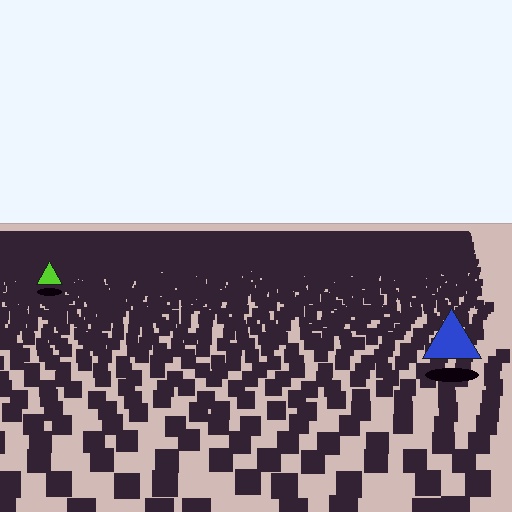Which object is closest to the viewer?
The blue triangle is closest. The texture marks near it are larger and more spread out.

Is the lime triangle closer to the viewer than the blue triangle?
No. The blue triangle is closer — you can tell from the texture gradient: the ground texture is coarser near it.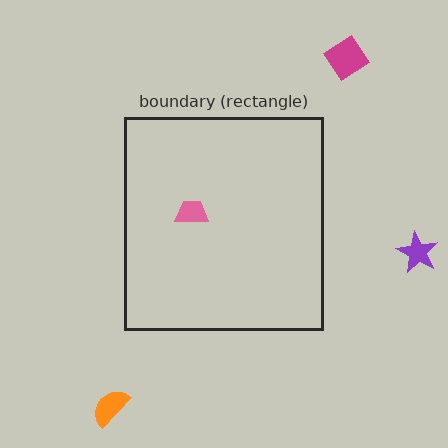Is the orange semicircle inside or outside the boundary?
Outside.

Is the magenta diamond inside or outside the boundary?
Outside.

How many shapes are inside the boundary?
1 inside, 3 outside.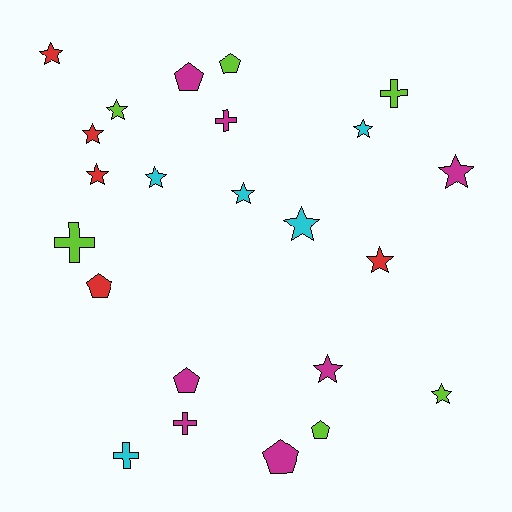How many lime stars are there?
There are 2 lime stars.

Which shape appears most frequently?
Star, with 12 objects.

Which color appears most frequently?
Magenta, with 7 objects.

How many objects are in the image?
There are 23 objects.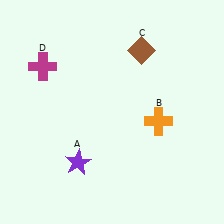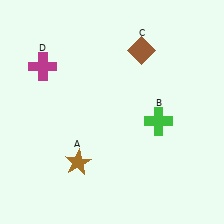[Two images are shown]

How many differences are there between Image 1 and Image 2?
There are 2 differences between the two images.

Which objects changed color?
A changed from purple to brown. B changed from orange to green.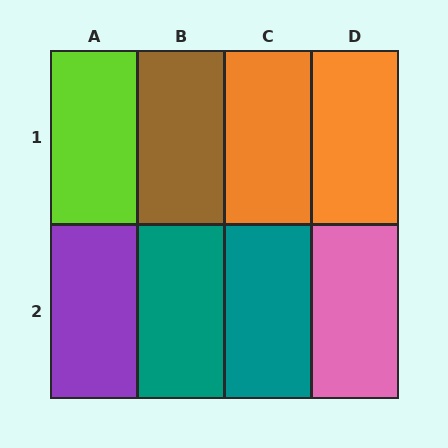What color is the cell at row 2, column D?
Pink.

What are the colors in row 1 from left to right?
Lime, brown, orange, orange.